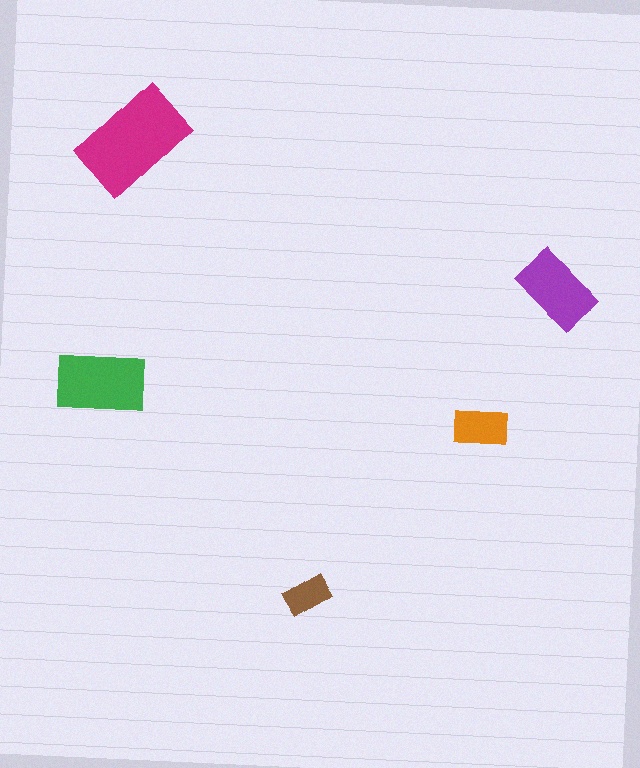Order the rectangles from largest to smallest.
the magenta one, the green one, the purple one, the orange one, the brown one.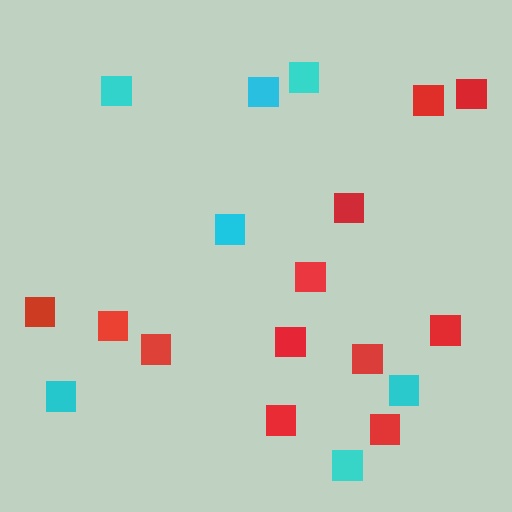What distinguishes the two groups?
There are 2 groups: one group of red squares (12) and one group of cyan squares (7).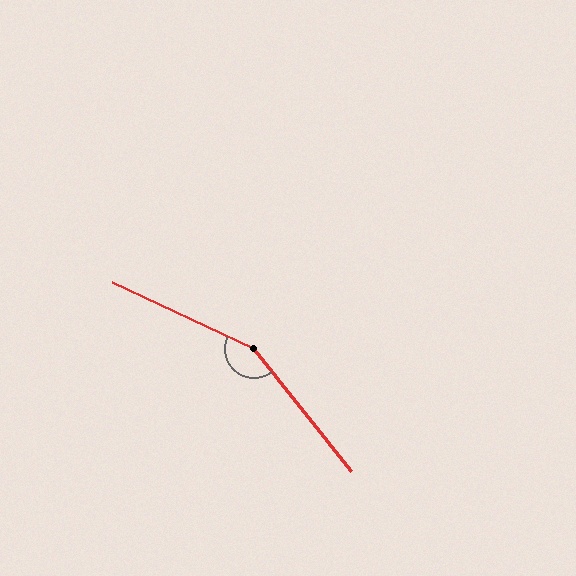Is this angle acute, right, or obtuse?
It is obtuse.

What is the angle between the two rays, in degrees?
Approximately 154 degrees.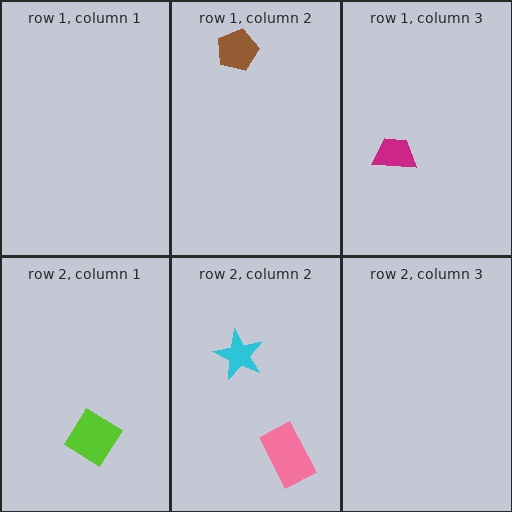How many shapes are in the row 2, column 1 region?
1.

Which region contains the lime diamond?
The row 2, column 1 region.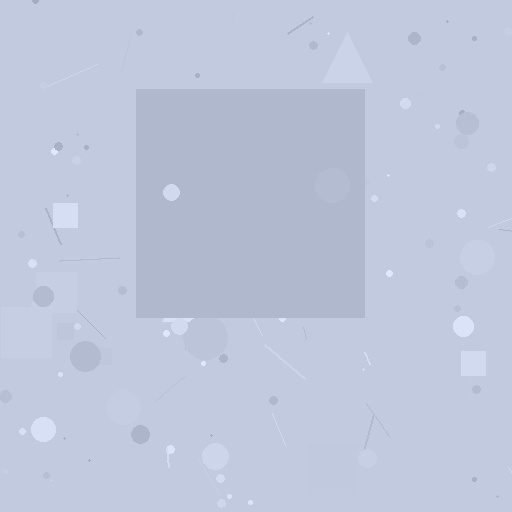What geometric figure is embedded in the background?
A square is embedded in the background.